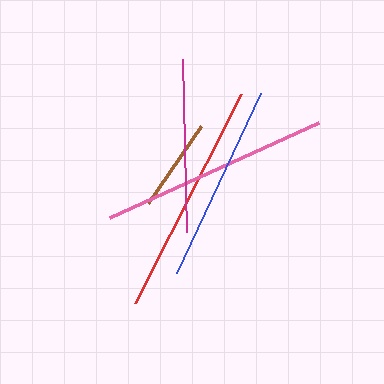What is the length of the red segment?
The red segment is approximately 234 pixels long.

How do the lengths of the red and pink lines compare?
The red and pink lines are approximately the same length.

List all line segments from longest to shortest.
From longest to shortest: red, pink, blue, magenta, brown.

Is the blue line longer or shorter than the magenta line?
The blue line is longer than the magenta line.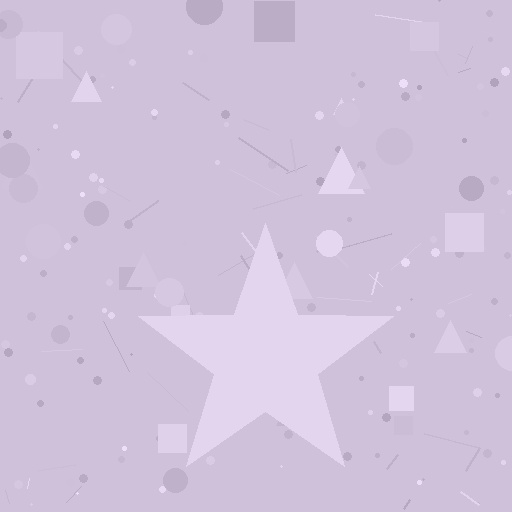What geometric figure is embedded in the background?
A star is embedded in the background.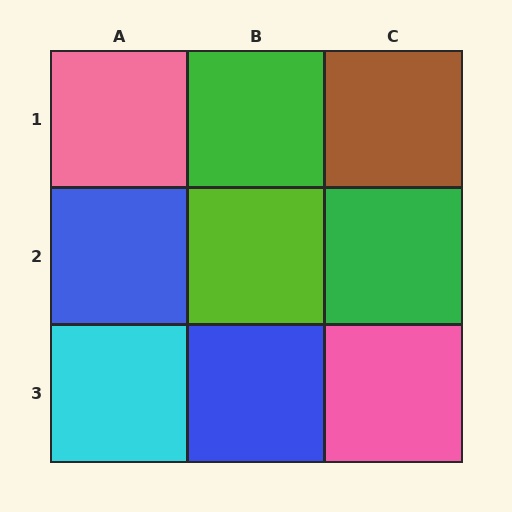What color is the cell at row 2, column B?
Lime.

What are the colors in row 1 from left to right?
Pink, green, brown.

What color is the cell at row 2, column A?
Blue.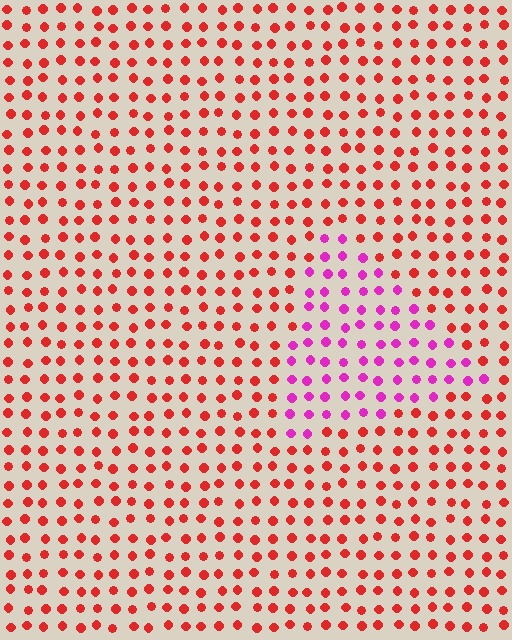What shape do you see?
I see a triangle.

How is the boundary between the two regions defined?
The boundary is defined purely by a slight shift in hue (about 51 degrees). Spacing, size, and orientation are identical on both sides.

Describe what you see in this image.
The image is filled with small red elements in a uniform arrangement. A triangle-shaped region is visible where the elements are tinted to a slightly different hue, forming a subtle color boundary.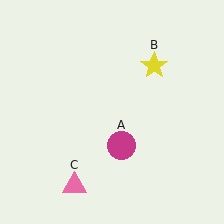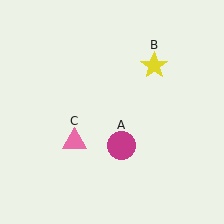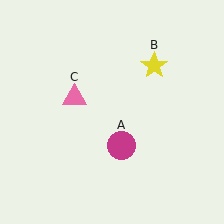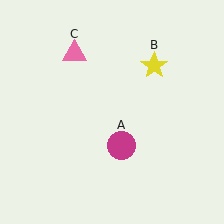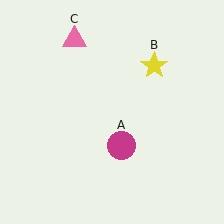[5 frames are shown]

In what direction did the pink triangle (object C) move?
The pink triangle (object C) moved up.